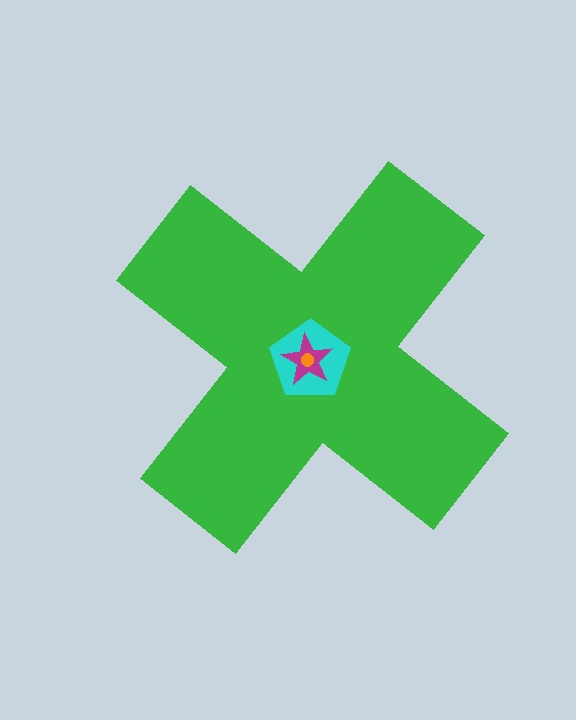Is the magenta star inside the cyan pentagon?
Yes.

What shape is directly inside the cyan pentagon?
The magenta star.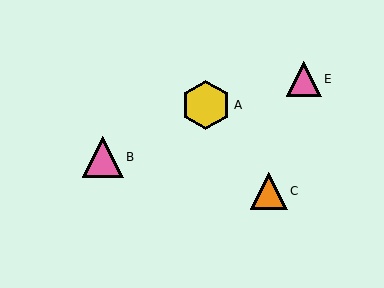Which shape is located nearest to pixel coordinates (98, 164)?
The pink triangle (labeled B) at (103, 157) is nearest to that location.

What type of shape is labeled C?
Shape C is an orange triangle.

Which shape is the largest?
The yellow hexagon (labeled A) is the largest.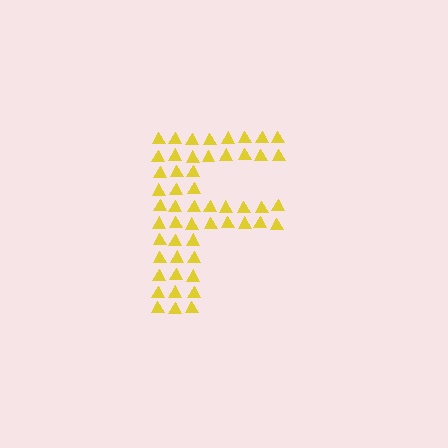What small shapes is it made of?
It is made of small triangles.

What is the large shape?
The large shape is the letter F.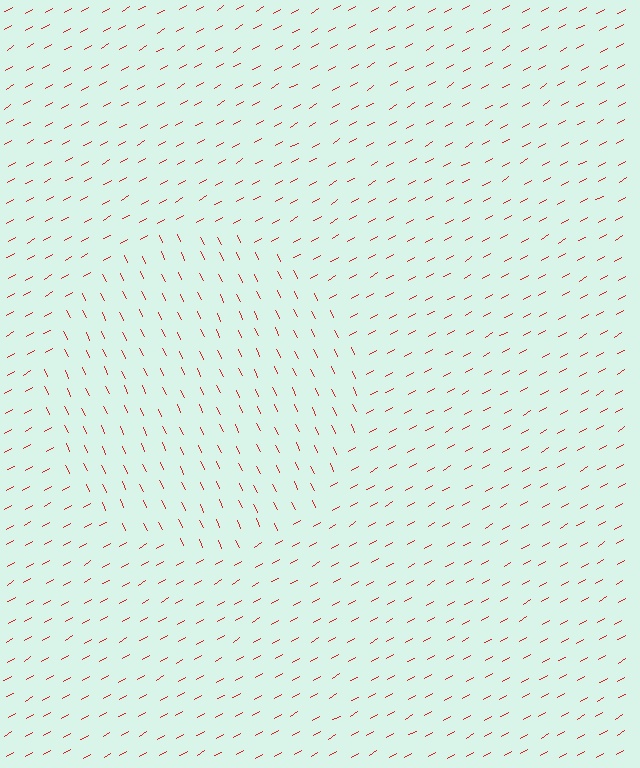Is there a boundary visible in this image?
Yes, there is a texture boundary formed by a change in line orientation.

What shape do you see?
I see a circle.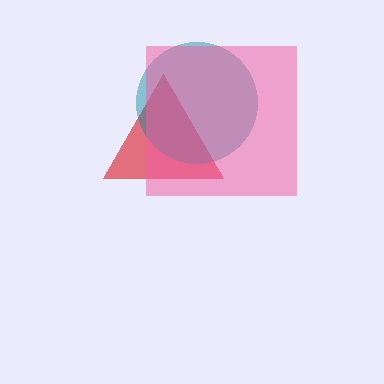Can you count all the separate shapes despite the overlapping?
Yes, there are 3 separate shapes.